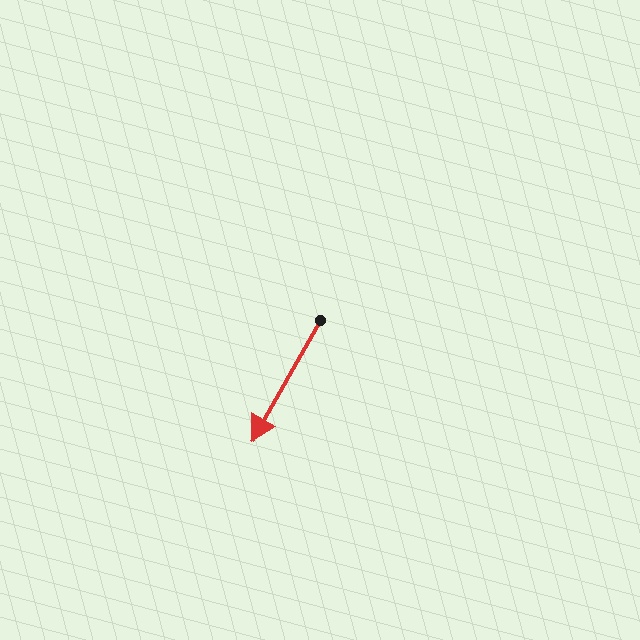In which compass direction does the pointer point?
Southwest.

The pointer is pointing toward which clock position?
Roughly 7 o'clock.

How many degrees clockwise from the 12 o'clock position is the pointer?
Approximately 210 degrees.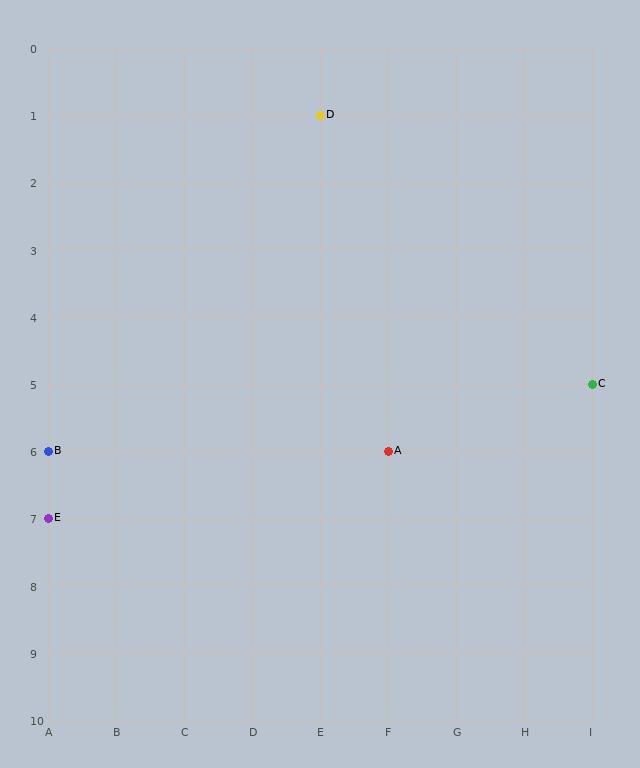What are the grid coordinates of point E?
Point E is at grid coordinates (A, 7).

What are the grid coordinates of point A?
Point A is at grid coordinates (F, 6).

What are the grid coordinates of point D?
Point D is at grid coordinates (E, 1).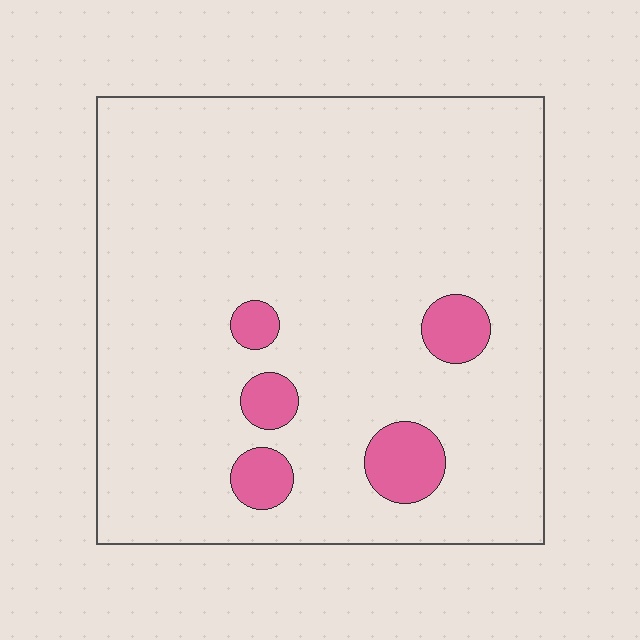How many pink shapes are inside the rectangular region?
5.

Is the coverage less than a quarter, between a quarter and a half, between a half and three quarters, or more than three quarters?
Less than a quarter.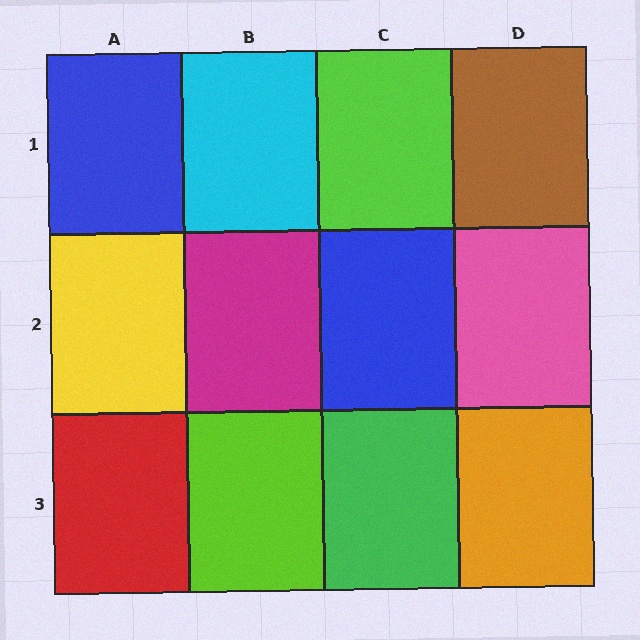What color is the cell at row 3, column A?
Red.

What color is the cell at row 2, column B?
Magenta.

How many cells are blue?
2 cells are blue.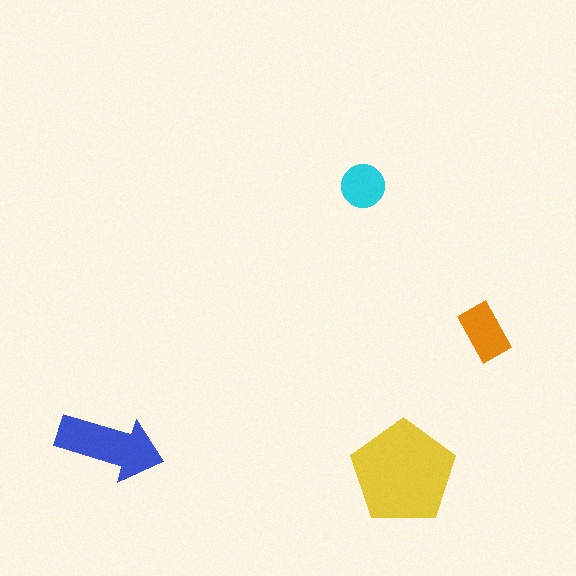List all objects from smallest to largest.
The cyan circle, the orange rectangle, the blue arrow, the yellow pentagon.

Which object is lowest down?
The yellow pentagon is bottommost.